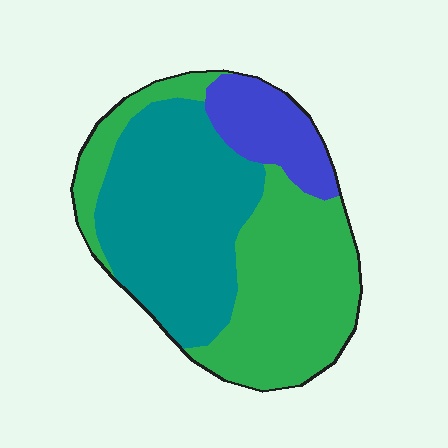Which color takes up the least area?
Blue, at roughly 15%.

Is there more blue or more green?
Green.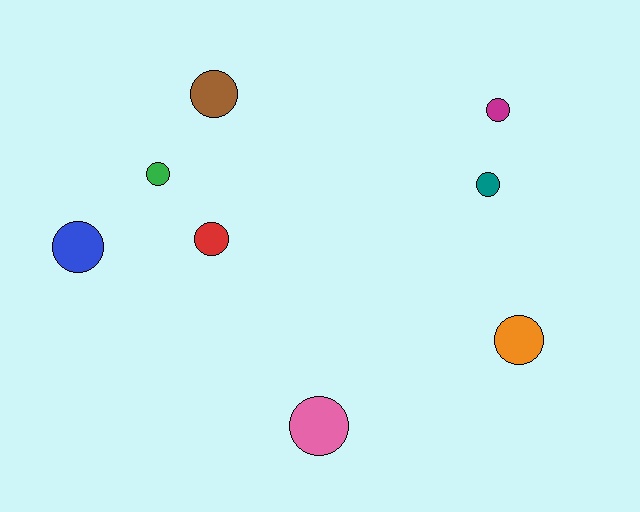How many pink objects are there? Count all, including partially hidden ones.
There is 1 pink object.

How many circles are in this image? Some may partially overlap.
There are 8 circles.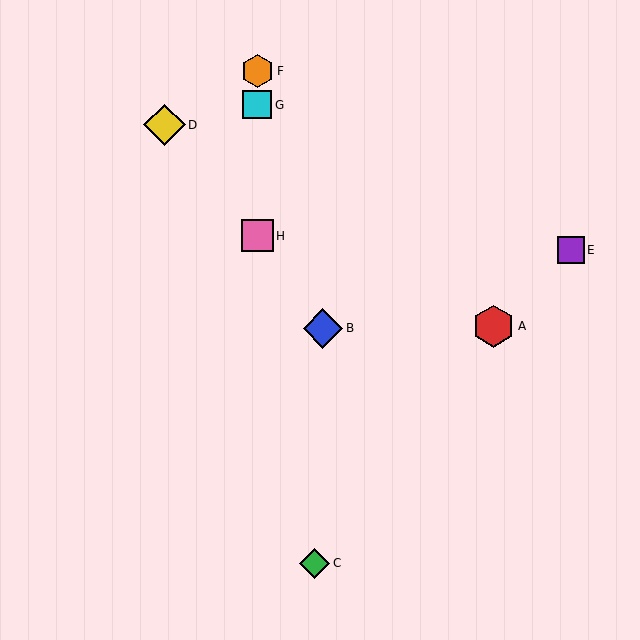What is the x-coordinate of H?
Object H is at x≈257.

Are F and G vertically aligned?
Yes, both are at x≈257.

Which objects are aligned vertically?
Objects F, G, H are aligned vertically.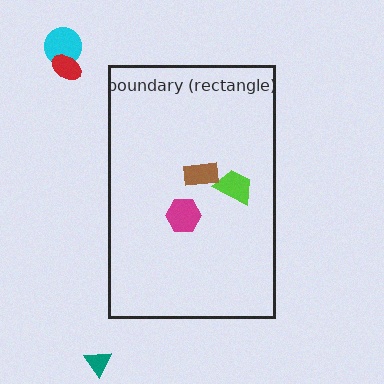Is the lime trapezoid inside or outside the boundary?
Inside.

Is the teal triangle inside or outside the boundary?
Outside.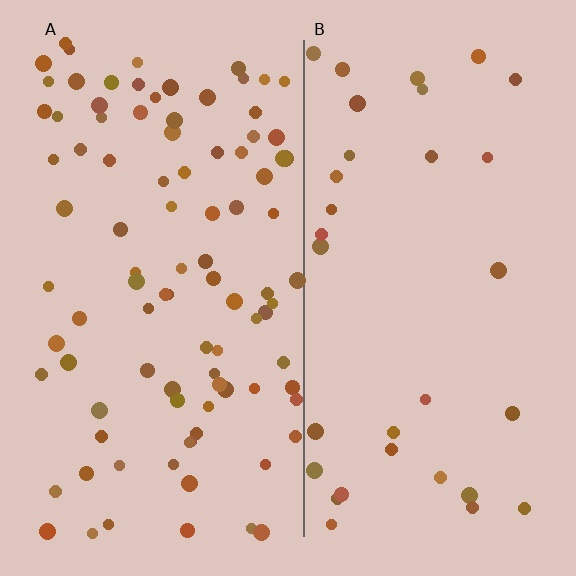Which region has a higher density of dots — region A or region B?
A (the left).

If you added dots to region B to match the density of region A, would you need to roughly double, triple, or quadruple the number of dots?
Approximately triple.